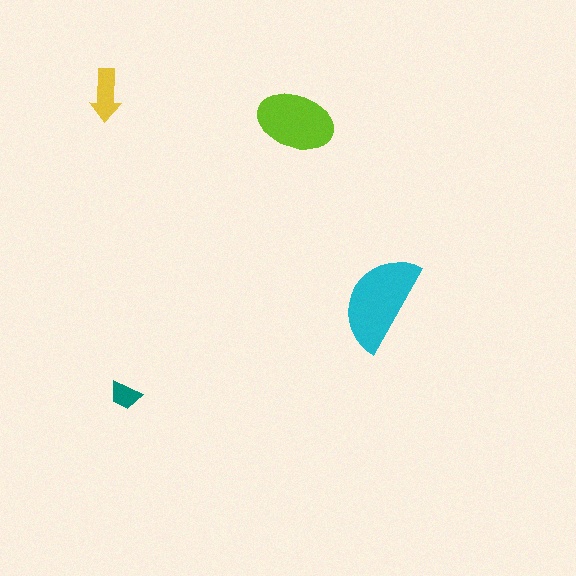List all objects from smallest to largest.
The teal trapezoid, the yellow arrow, the lime ellipse, the cyan semicircle.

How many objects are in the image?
There are 4 objects in the image.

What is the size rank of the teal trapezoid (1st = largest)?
4th.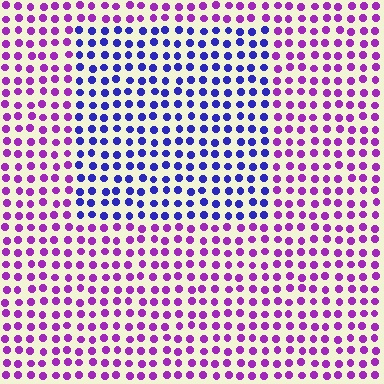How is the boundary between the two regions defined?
The boundary is defined purely by a slight shift in hue (about 48 degrees). Spacing, size, and orientation are identical on both sides.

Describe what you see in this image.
The image is filled with small purple elements in a uniform arrangement. A rectangle-shaped region is visible where the elements are tinted to a slightly different hue, forming a subtle color boundary.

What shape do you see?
I see a rectangle.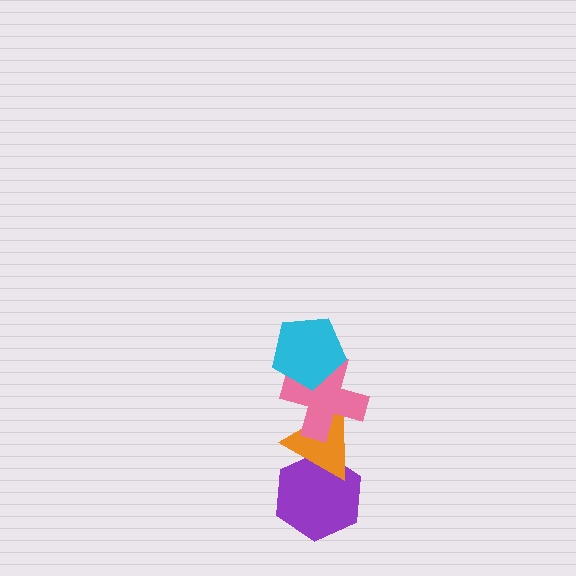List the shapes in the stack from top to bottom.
From top to bottom: the cyan pentagon, the pink cross, the orange triangle, the purple hexagon.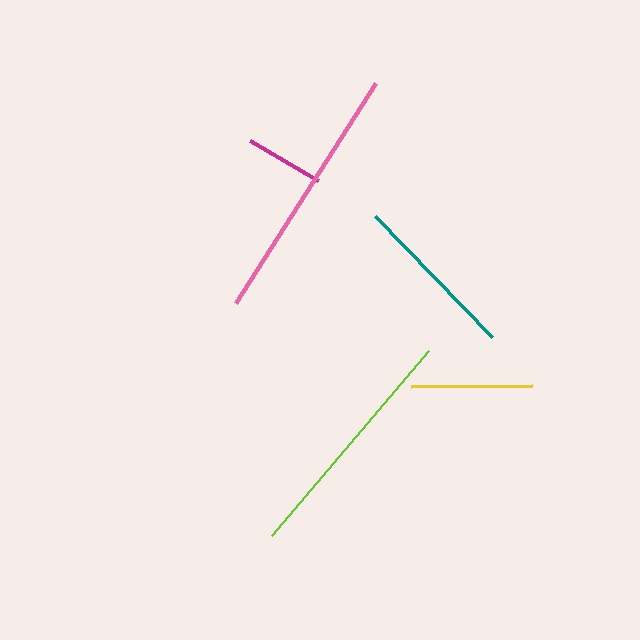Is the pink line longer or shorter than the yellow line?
The pink line is longer than the yellow line.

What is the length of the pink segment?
The pink segment is approximately 260 pixels long.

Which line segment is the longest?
The pink line is the longest at approximately 260 pixels.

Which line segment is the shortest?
The magenta line is the shortest at approximately 79 pixels.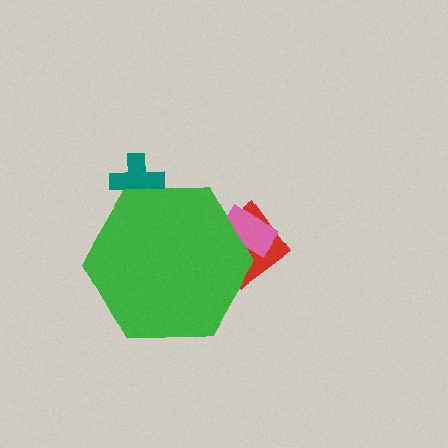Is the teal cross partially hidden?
Yes, the teal cross is partially hidden behind the green hexagon.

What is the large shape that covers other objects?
A green hexagon.